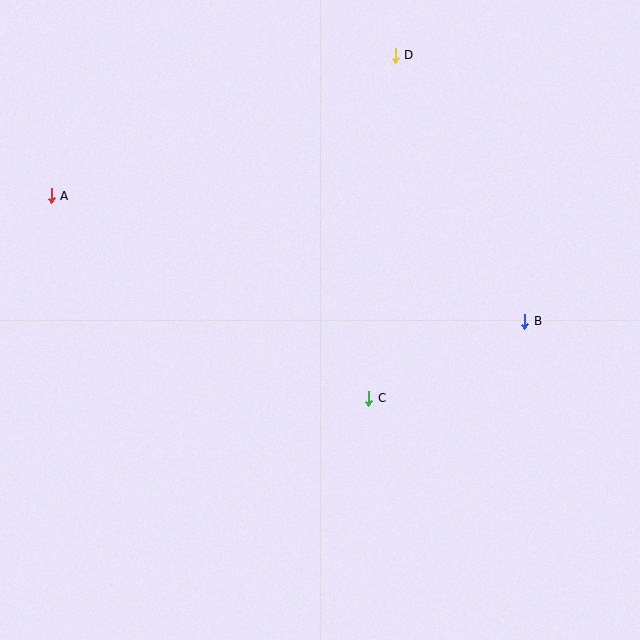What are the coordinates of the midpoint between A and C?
The midpoint between A and C is at (210, 297).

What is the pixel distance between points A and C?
The distance between A and C is 377 pixels.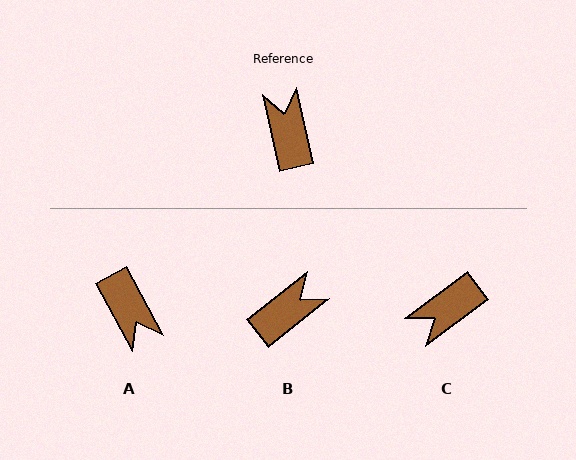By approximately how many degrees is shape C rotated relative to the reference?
Approximately 114 degrees counter-clockwise.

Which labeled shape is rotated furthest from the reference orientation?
A, about 164 degrees away.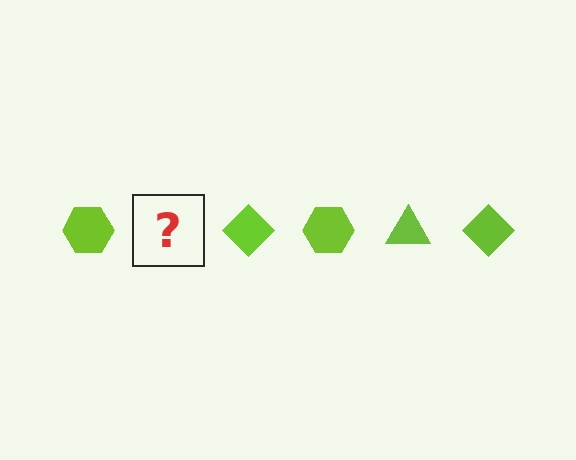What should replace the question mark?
The question mark should be replaced with a lime triangle.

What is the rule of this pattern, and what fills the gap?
The rule is that the pattern cycles through hexagon, triangle, diamond shapes in lime. The gap should be filled with a lime triangle.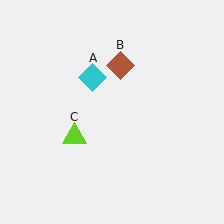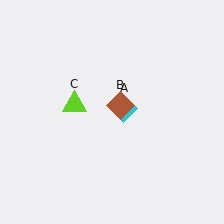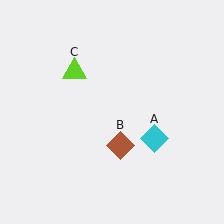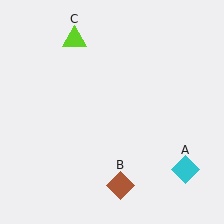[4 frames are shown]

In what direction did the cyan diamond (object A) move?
The cyan diamond (object A) moved down and to the right.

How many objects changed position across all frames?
3 objects changed position: cyan diamond (object A), brown diamond (object B), lime triangle (object C).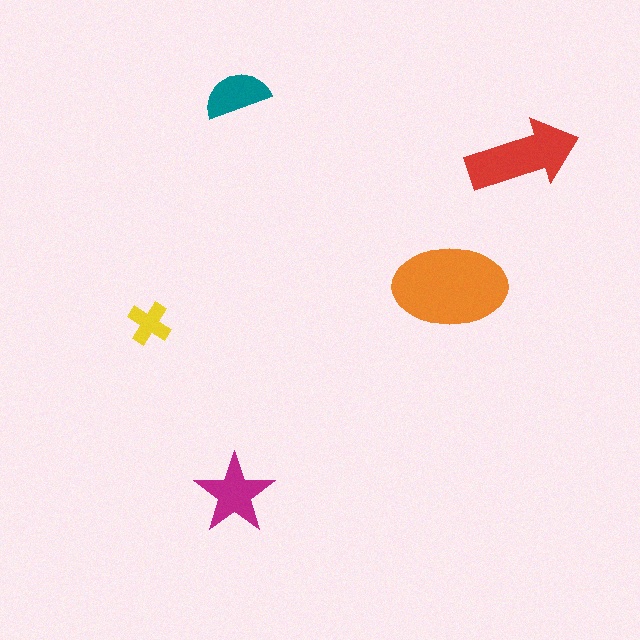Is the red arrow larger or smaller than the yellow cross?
Larger.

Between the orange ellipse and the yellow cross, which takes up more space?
The orange ellipse.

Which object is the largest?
The orange ellipse.